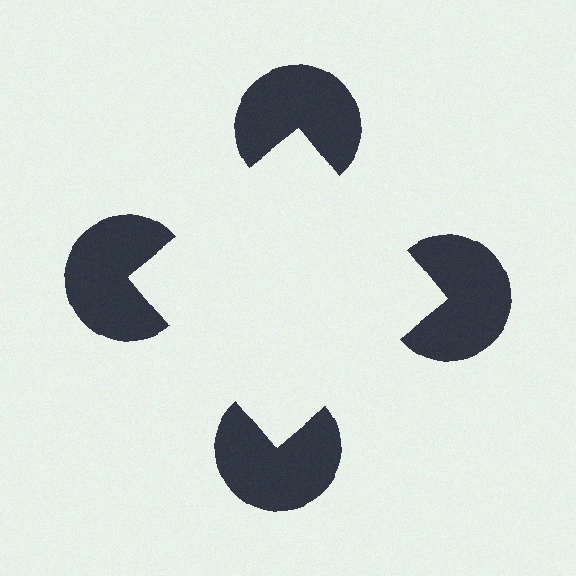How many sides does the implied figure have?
4 sides.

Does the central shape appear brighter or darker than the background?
It typically appears slightly brighter than the background, even though no actual brightness change is drawn.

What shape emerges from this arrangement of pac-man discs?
An illusory square — its edges are inferred from the aligned wedge cuts in the pac-man discs, not physically drawn.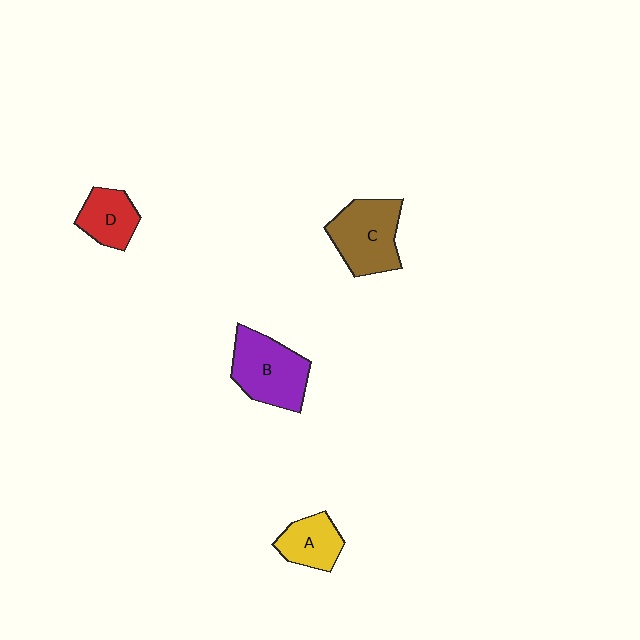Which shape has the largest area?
Shape B (purple).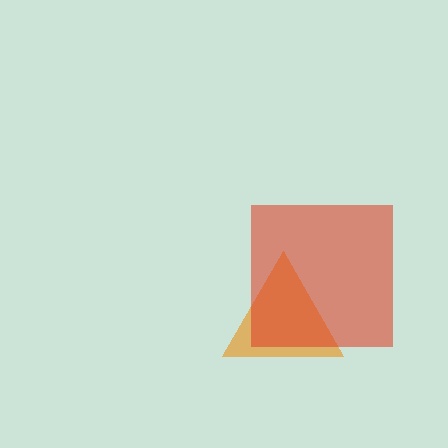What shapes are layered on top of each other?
The layered shapes are: an orange triangle, a red square.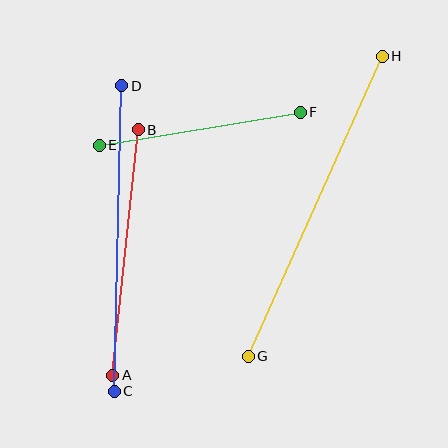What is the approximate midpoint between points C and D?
The midpoint is at approximately (118, 239) pixels.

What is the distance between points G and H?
The distance is approximately 329 pixels.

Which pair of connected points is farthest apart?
Points G and H are farthest apart.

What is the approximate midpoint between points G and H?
The midpoint is at approximately (315, 206) pixels.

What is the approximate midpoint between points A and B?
The midpoint is at approximately (126, 253) pixels.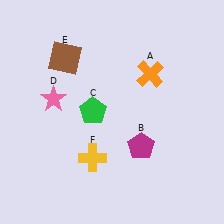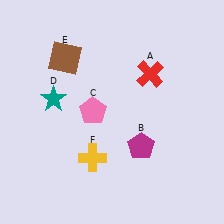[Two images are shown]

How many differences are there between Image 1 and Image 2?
There are 3 differences between the two images.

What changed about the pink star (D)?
In Image 1, D is pink. In Image 2, it changed to teal.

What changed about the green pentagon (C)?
In Image 1, C is green. In Image 2, it changed to pink.